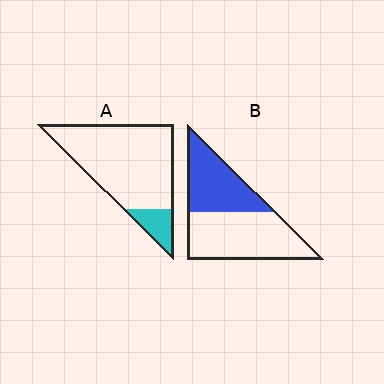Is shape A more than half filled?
No.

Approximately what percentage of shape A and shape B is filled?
A is approximately 15% and B is approximately 40%.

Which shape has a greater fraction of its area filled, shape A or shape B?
Shape B.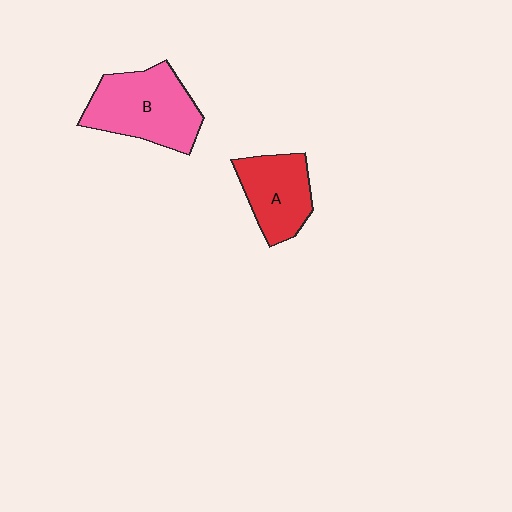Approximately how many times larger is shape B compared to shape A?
Approximately 1.4 times.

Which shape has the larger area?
Shape B (pink).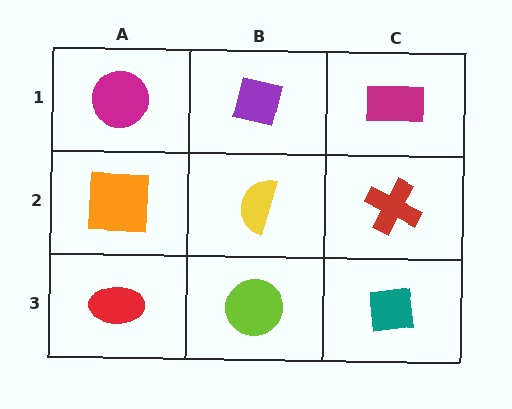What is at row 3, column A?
A red ellipse.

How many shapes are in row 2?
3 shapes.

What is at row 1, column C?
A magenta rectangle.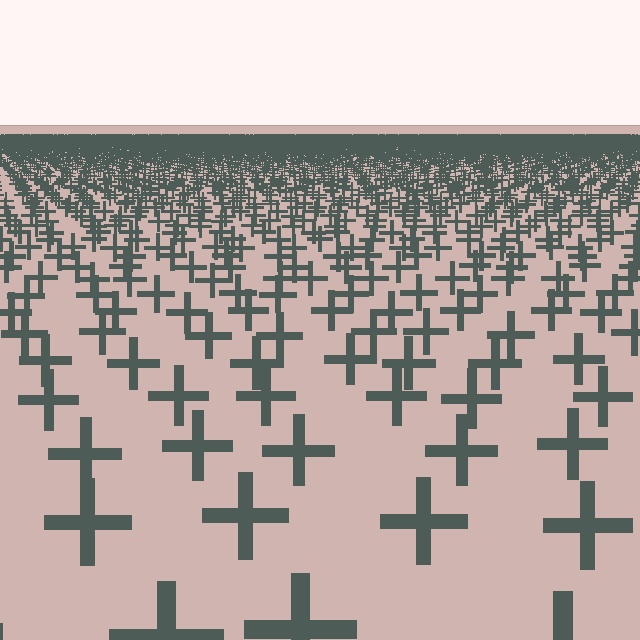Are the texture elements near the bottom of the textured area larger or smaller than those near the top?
Larger. Near the bottom, elements are closer to the viewer and appear at a bigger on-screen size.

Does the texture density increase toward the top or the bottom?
Density increases toward the top.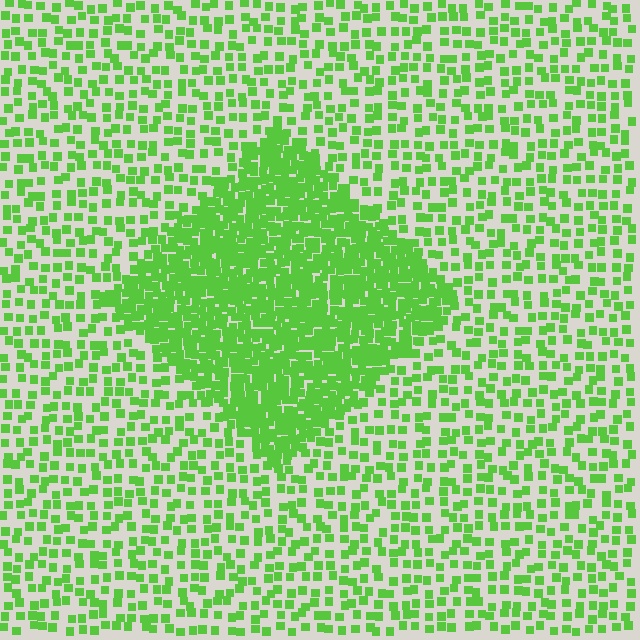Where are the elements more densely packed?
The elements are more densely packed inside the diamond boundary.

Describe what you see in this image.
The image contains small lime elements arranged at two different densities. A diamond-shaped region is visible where the elements are more densely packed than the surrounding area.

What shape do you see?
I see a diamond.